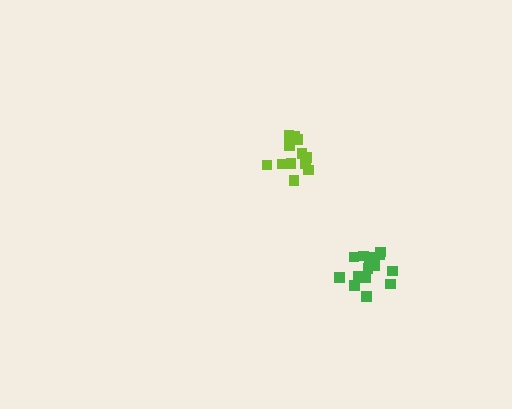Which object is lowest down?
The green cluster is bottommost.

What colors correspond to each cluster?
The clusters are colored: lime, green.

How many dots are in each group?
Group 1: 14 dots, Group 2: 17 dots (31 total).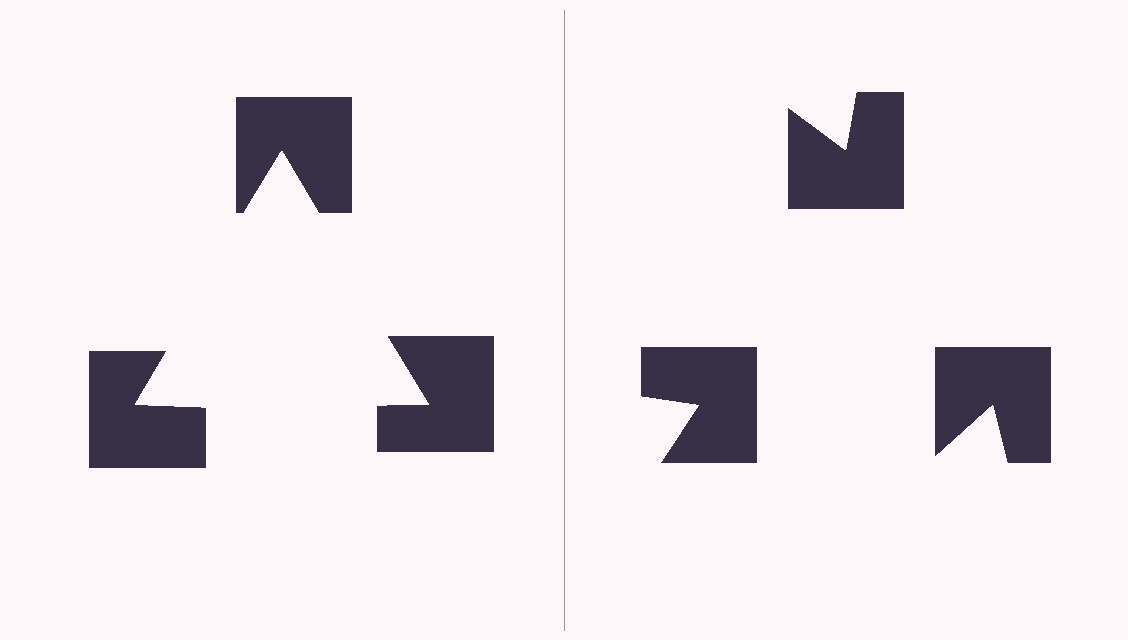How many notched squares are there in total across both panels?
6 — 3 on each side.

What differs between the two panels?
The notched squares are positioned identically on both sides; only the wedge orientations differ. On the left they align to a triangle; on the right they are misaligned.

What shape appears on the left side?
An illusory triangle.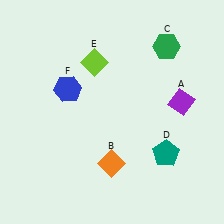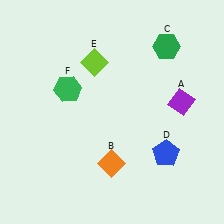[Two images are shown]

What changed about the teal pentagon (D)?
In Image 1, D is teal. In Image 2, it changed to blue.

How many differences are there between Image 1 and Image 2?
There are 2 differences between the two images.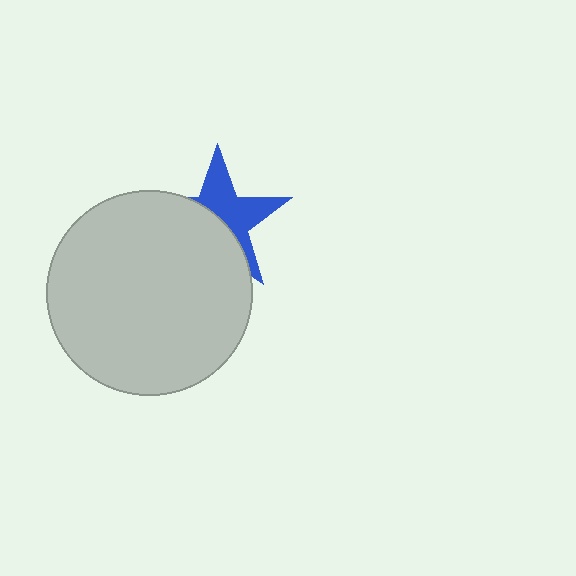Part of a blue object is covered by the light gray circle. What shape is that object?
It is a star.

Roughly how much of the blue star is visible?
About half of it is visible (roughly 48%).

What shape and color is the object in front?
The object in front is a light gray circle.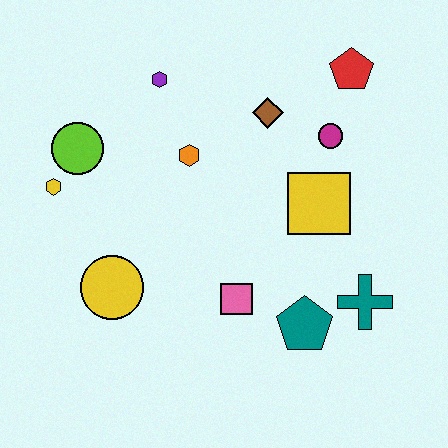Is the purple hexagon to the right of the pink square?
No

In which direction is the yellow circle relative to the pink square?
The yellow circle is to the left of the pink square.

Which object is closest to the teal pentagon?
The teal cross is closest to the teal pentagon.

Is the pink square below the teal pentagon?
No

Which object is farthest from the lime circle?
The teal cross is farthest from the lime circle.